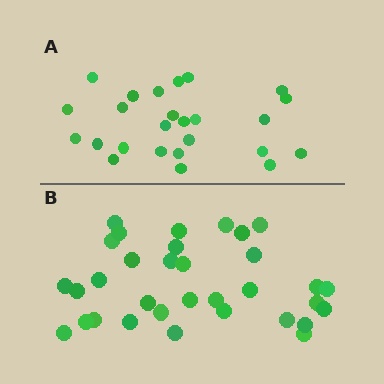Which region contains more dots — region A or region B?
Region B (the bottom region) has more dots.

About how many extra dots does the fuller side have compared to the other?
Region B has roughly 8 or so more dots than region A.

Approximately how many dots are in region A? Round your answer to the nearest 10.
About 20 dots. (The exact count is 25, which rounds to 20.)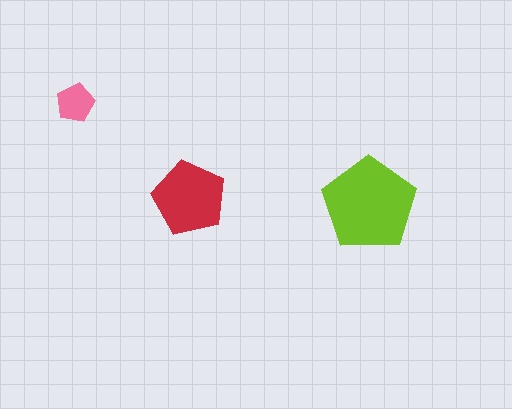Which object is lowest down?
The lime pentagon is bottommost.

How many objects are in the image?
There are 3 objects in the image.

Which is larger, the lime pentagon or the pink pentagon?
The lime one.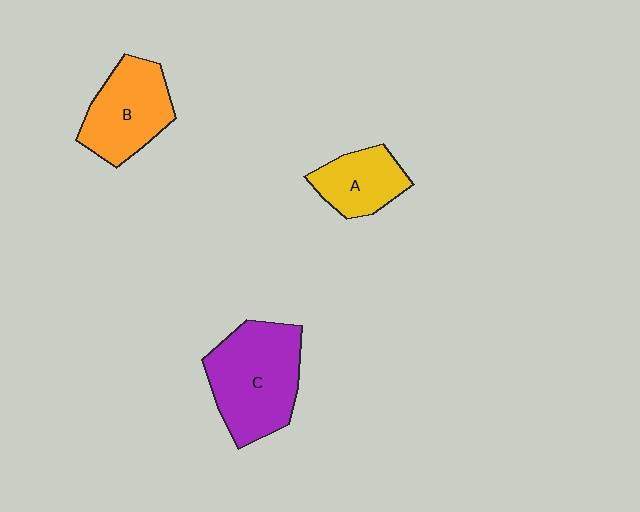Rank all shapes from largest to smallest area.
From largest to smallest: C (purple), B (orange), A (yellow).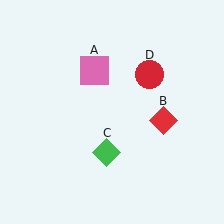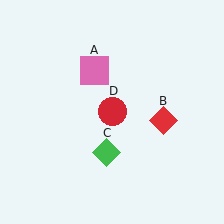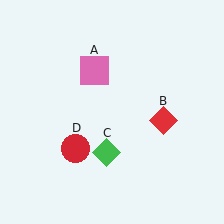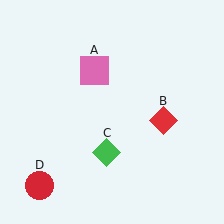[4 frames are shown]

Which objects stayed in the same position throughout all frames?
Pink square (object A) and red diamond (object B) and green diamond (object C) remained stationary.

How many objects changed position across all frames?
1 object changed position: red circle (object D).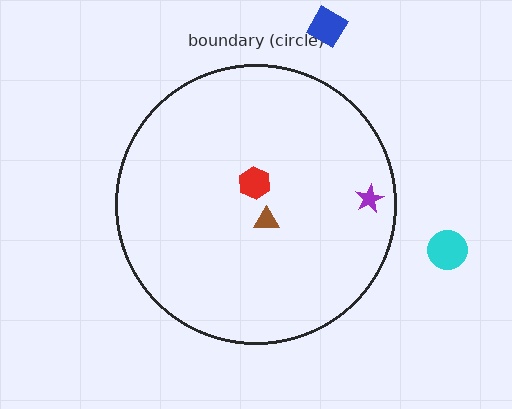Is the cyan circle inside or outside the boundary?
Outside.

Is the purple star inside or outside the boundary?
Inside.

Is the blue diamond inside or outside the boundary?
Outside.